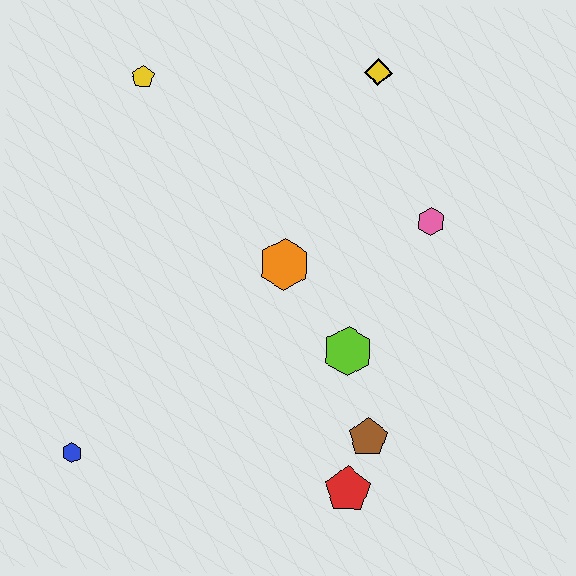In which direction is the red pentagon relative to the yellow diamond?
The red pentagon is below the yellow diamond.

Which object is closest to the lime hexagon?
The brown pentagon is closest to the lime hexagon.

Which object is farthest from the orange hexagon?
The blue hexagon is farthest from the orange hexagon.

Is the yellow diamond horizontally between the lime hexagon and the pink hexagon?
Yes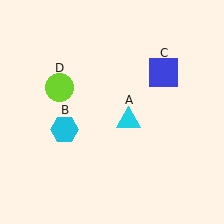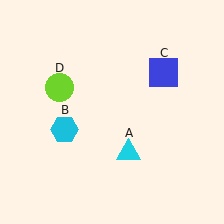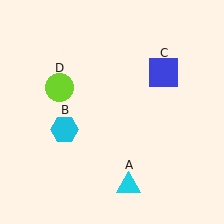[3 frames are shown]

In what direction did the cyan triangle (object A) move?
The cyan triangle (object A) moved down.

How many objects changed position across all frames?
1 object changed position: cyan triangle (object A).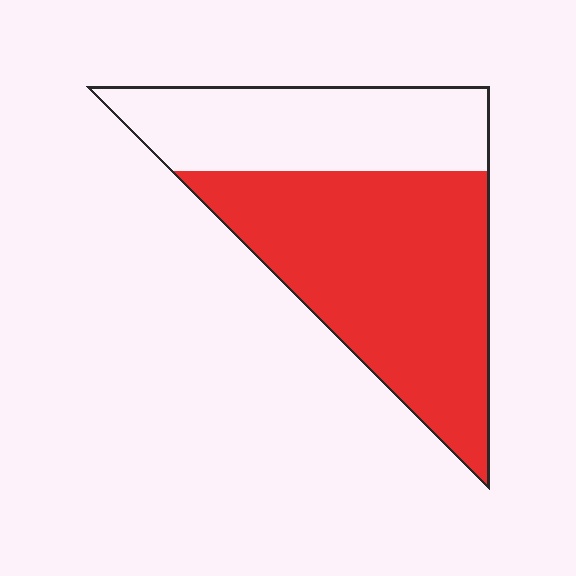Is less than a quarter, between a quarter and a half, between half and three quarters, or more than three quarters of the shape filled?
Between half and three quarters.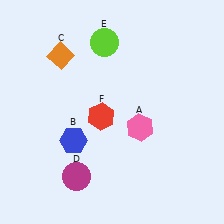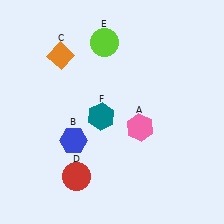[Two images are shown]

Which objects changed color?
D changed from magenta to red. F changed from red to teal.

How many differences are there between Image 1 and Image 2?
There are 2 differences between the two images.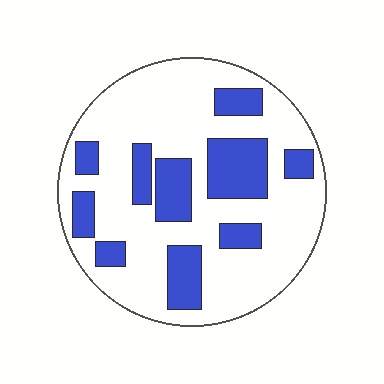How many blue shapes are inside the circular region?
10.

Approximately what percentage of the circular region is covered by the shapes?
Approximately 25%.